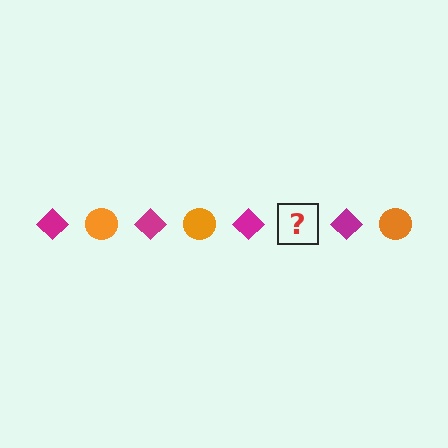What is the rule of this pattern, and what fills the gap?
The rule is that the pattern alternates between magenta diamond and orange circle. The gap should be filled with an orange circle.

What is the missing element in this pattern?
The missing element is an orange circle.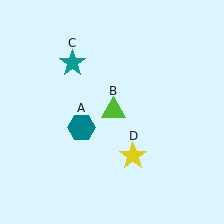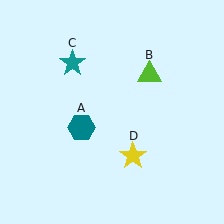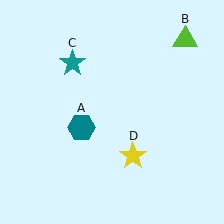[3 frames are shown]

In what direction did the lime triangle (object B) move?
The lime triangle (object B) moved up and to the right.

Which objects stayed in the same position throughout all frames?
Teal hexagon (object A) and teal star (object C) and yellow star (object D) remained stationary.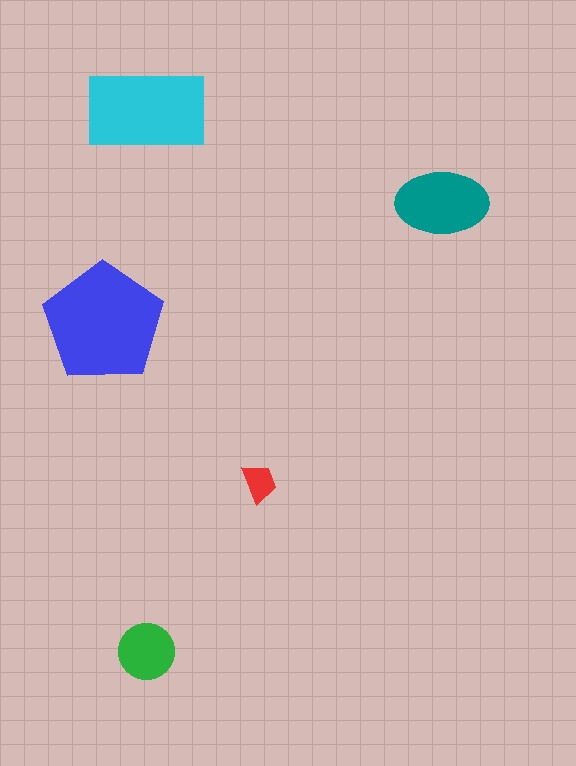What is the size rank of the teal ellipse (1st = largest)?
3rd.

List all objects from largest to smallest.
The blue pentagon, the cyan rectangle, the teal ellipse, the green circle, the red trapezoid.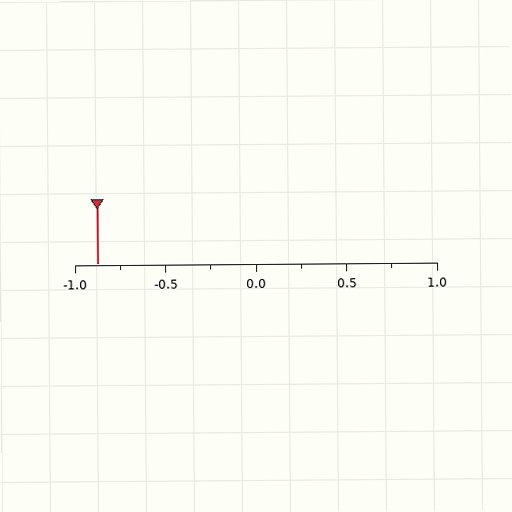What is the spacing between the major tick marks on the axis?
The major ticks are spaced 0.5 apart.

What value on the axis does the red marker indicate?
The marker indicates approximately -0.88.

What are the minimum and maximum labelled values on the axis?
The axis runs from -1.0 to 1.0.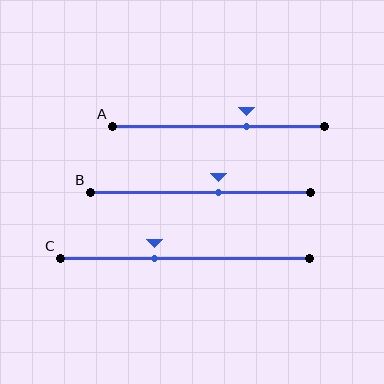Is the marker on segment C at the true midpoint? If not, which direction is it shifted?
No, the marker on segment C is shifted to the left by about 12% of the segment length.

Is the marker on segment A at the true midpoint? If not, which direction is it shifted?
No, the marker on segment A is shifted to the right by about 13% of the segment length.